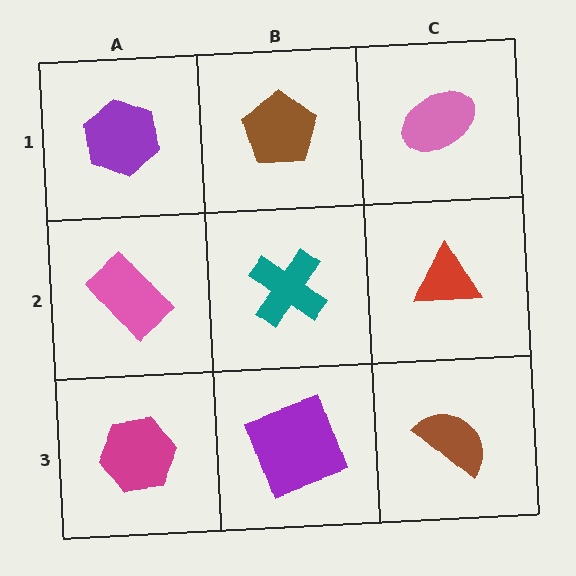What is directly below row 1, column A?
A pink rectangle.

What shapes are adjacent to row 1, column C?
A red triangle (row 2, column C), a brown pentagon (row 1, column B).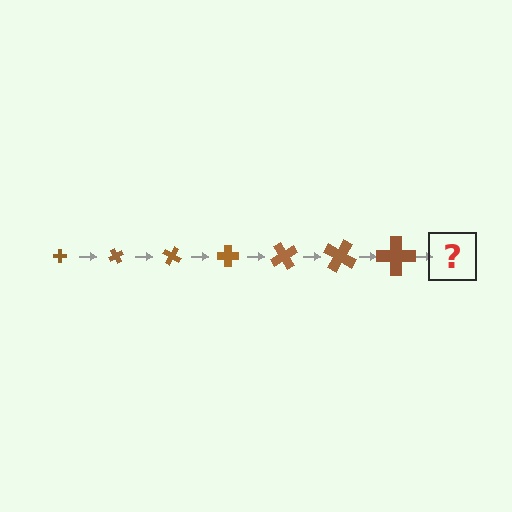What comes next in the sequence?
The next element should be a cross, larger than the previous one and rotated 420 degrees from the start.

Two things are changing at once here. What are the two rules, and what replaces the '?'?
The two rules are that the cross grows larger each step and it rotates 60 degrees each step. The '?' should be a cross, larger than the previous one and rotated 420 degrees from the start.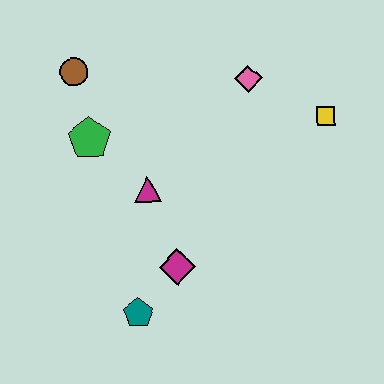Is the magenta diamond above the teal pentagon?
Yes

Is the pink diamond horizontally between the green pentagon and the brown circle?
No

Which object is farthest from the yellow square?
The teal pentagon is farthest from the yellow square.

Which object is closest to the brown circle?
The green pentagon is closest to the brown circle.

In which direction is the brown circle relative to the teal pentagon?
The brown circle is above the teal pentagon.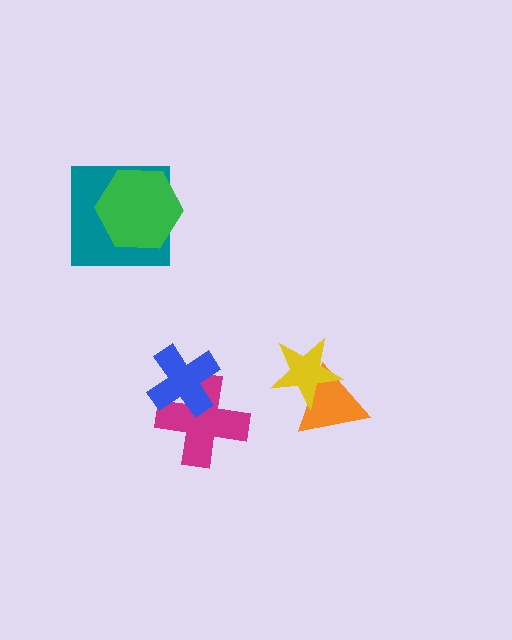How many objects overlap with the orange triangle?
1 object overlaps with the orange triangle.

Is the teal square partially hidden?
Yes, it is partially covered by another shape.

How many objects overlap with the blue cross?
1 object overlaps with the blue cross.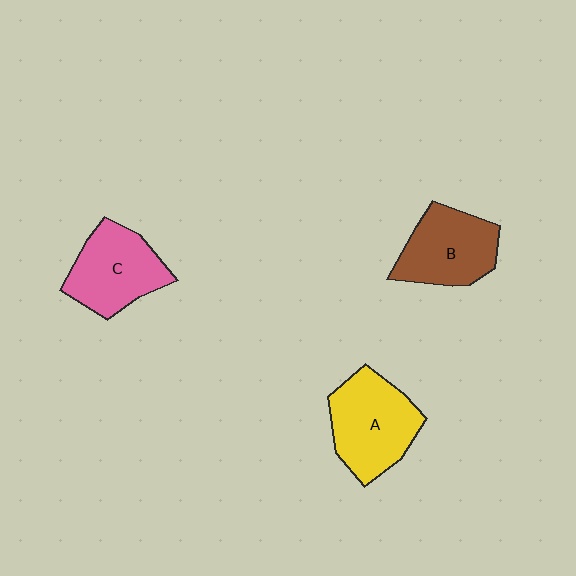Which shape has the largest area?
Shape A (yellow).